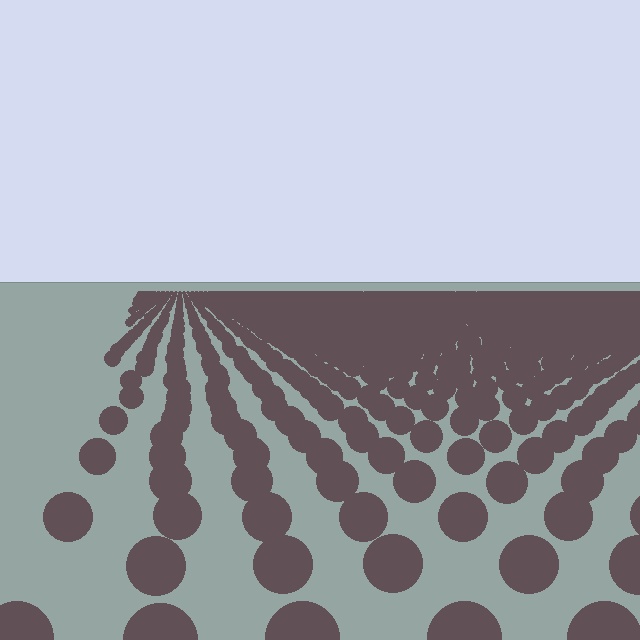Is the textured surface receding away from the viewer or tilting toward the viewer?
The surface is receding away from the viewer. Texture elements get smaller and denser toward the top.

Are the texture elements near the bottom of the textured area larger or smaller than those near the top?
Larger. Near the bottom, elements are closer to the viewer and appear at a bigger on-screen size.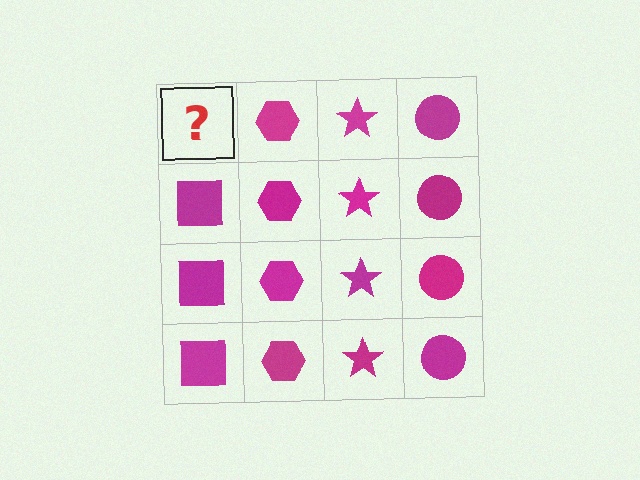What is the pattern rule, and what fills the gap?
The rule is that each column has a consistent shape. The gap should be filled with a magenta square.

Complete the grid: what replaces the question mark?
The question mark should be replaced with a magenta square.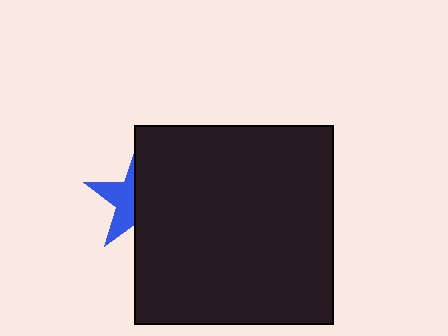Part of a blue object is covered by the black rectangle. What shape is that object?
It is a star.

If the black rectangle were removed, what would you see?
You would see the complete blue star.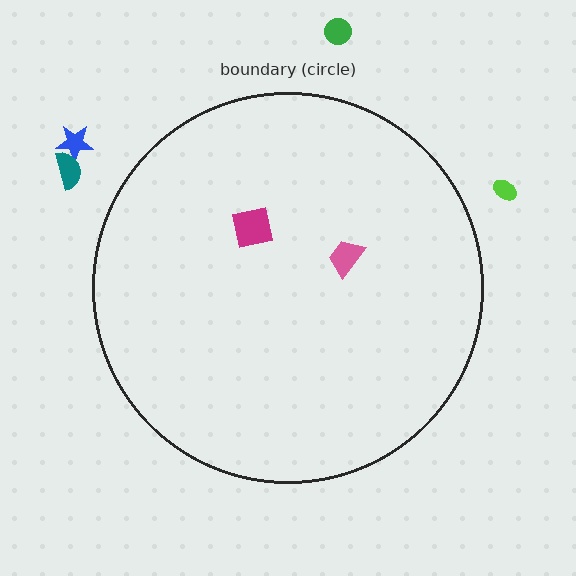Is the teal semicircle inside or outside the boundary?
Outside.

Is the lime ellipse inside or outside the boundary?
Outside.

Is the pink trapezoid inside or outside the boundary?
Inside.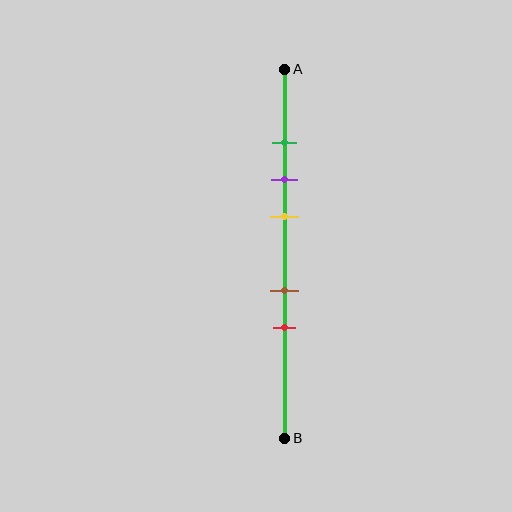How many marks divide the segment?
There are 5 marks dividing the segment.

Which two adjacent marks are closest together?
The green and purple marks are the closest adjacent pair.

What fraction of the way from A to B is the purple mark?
The purple mark is approximately 30% (0.3) of the way from A to B.